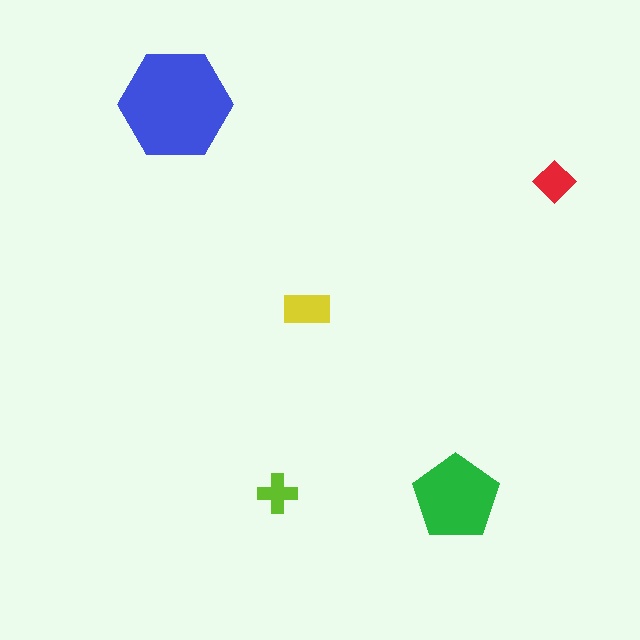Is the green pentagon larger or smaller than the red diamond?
Larger.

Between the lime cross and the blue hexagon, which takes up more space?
The blue hexagon.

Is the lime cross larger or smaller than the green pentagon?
Smaller.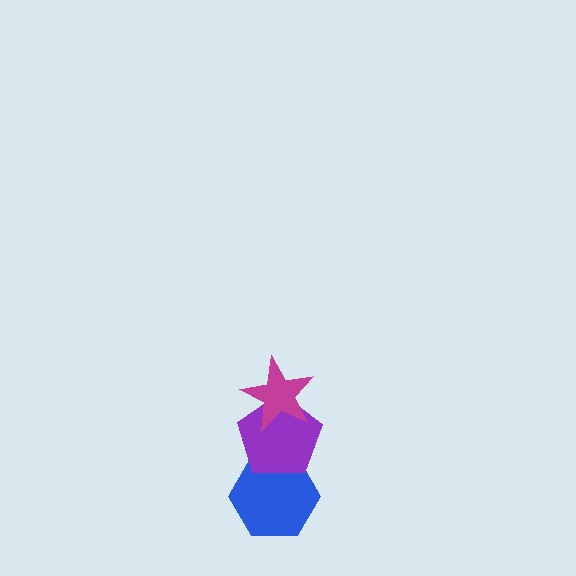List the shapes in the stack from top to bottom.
From top to bottom: the magenta star, the purple pentagon, the blue hexagon.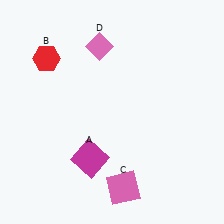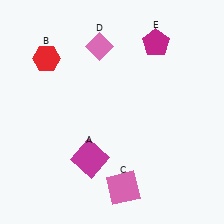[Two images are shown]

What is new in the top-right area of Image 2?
A magenta pentagon (E) was added in the top-right area of Image 2.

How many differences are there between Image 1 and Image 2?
There is 1 difference between the two images.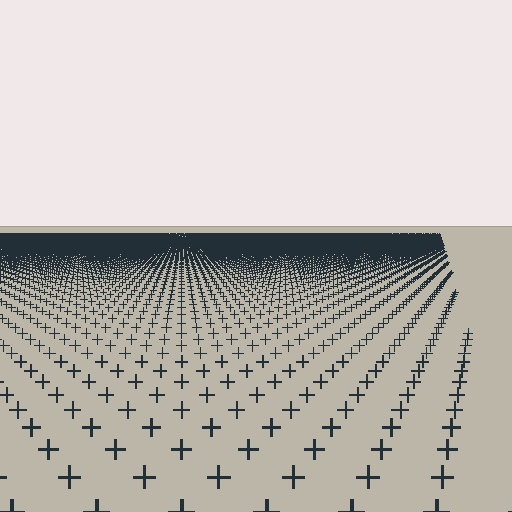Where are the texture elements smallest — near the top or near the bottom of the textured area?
Near the top.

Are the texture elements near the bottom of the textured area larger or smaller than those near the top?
Larger. Near the bottom, elements are closer to the viewer and appear at a bigger on-screen size.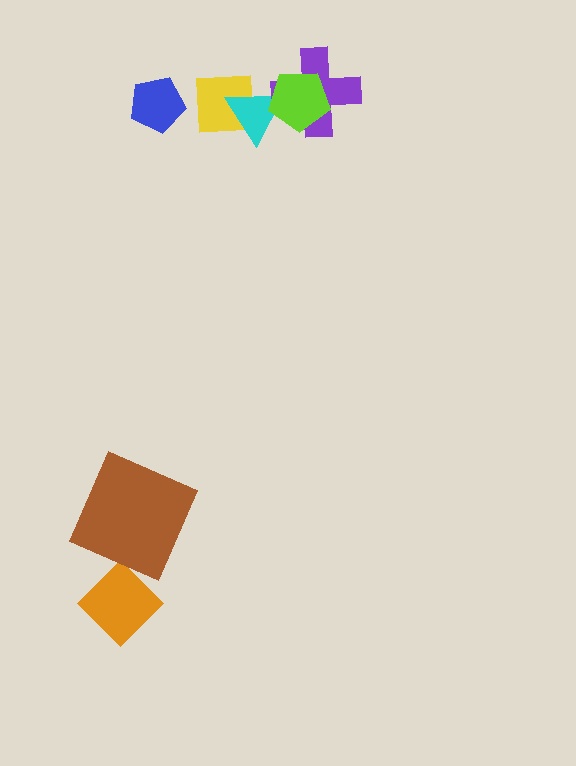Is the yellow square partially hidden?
Yes, it is partially covered by another shape.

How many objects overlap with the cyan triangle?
3 objects overlap with the cyan triangle.